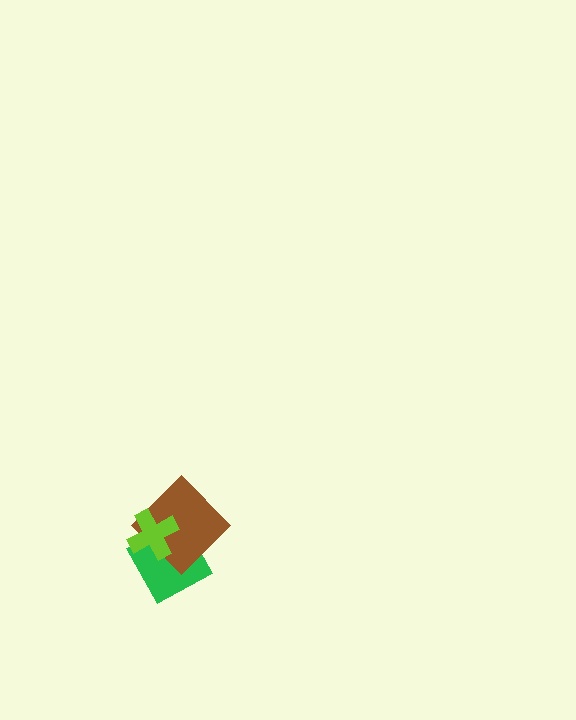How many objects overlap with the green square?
2 objects overlap with the green square.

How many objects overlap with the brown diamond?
2 objects overlap with the brown diamond.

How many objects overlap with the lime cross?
2 objects overlap with the lime cross.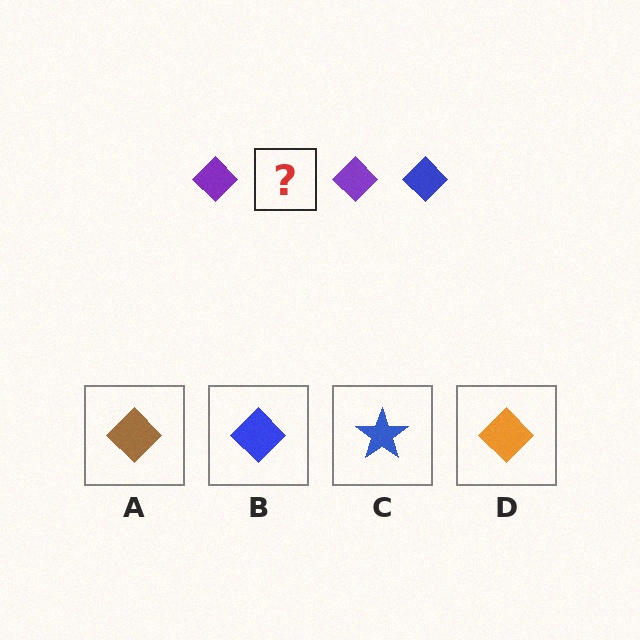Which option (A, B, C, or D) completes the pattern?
B.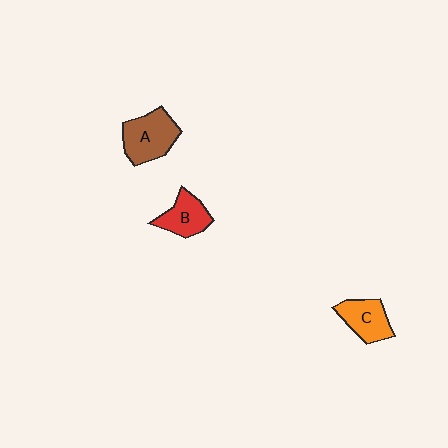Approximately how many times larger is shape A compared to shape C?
Approximately 1.3 times.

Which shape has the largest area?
Shape A (brown).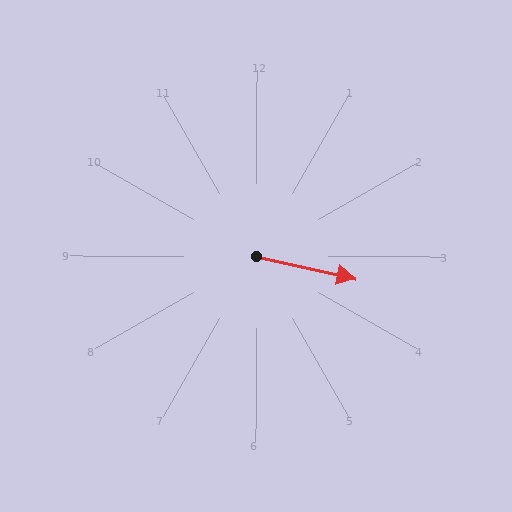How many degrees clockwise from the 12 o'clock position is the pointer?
Approximately 103 degrees.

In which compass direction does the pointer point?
East.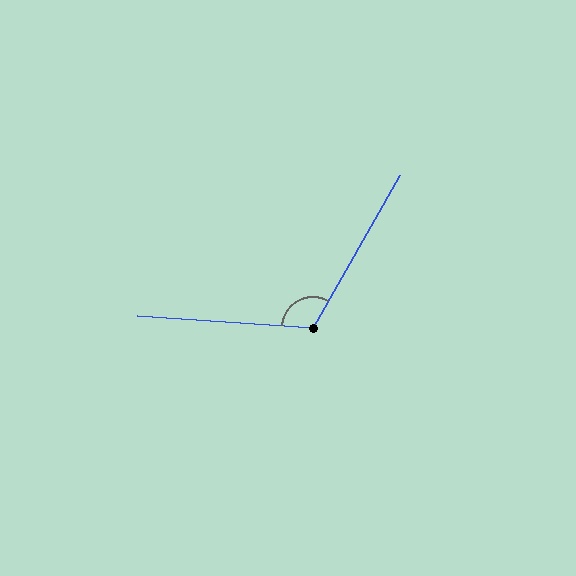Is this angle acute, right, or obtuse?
It is obtuse.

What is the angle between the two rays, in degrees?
Approximately 116 degrees.